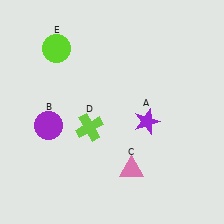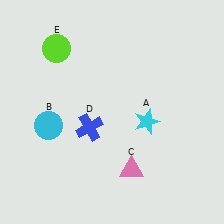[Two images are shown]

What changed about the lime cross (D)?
In Image 1, D is lime. In Image 2, it changed to blue.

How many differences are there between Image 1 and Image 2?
There are 3 differences between the two images.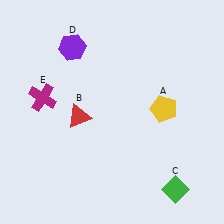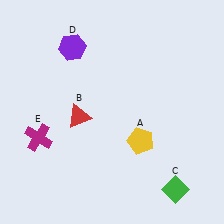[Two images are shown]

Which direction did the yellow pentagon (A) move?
The yellow pentagon (A) moved down.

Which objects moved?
The objects that moved are: the yellow pentagon (A), the magenta cross (E).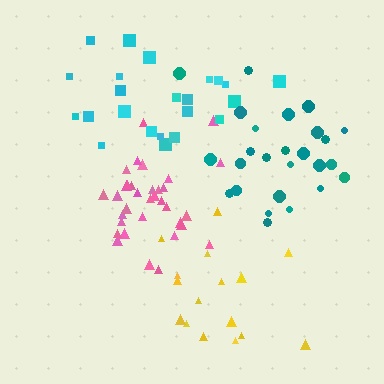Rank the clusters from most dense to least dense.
pink, teal, yellow, cyan.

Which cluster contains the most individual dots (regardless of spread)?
Pink (34).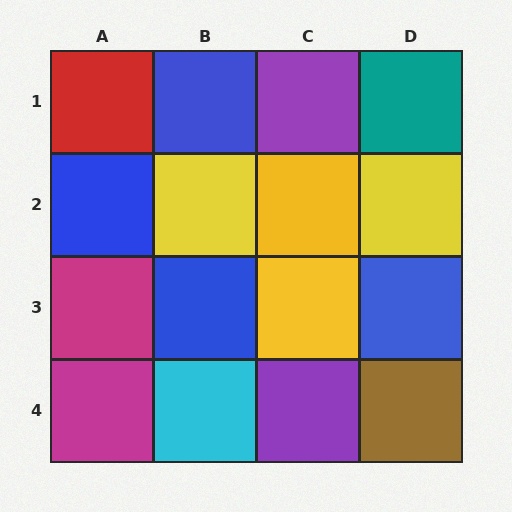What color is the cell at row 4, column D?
Brown.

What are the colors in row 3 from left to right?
Magenta, blue, yellow, blue.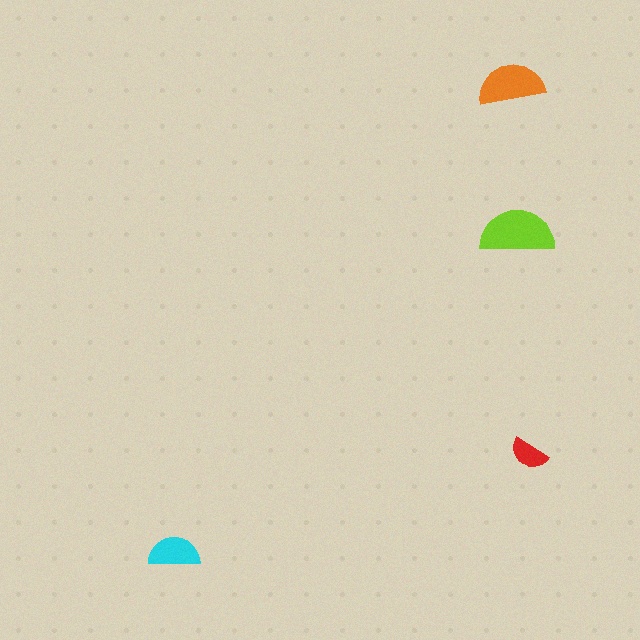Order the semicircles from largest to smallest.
the lime one, the orange one, the cyan one, the red one.